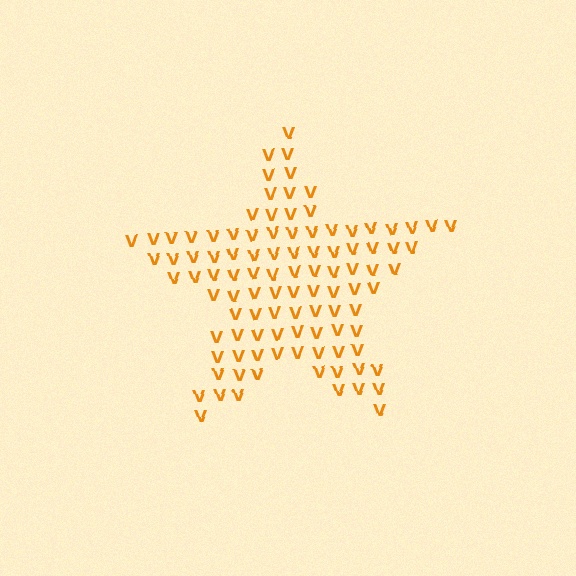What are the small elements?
The small elements are letter V's.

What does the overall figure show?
The overall figure shows a star.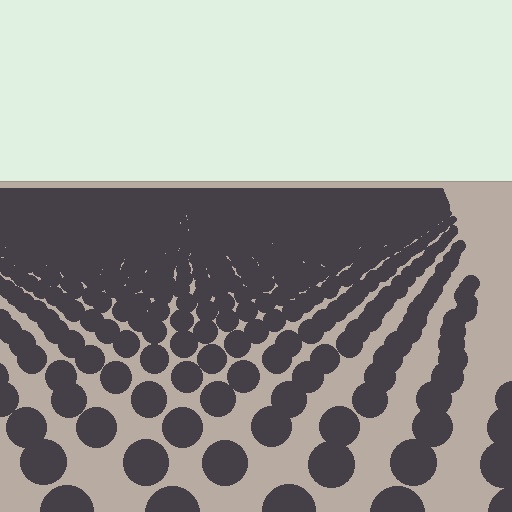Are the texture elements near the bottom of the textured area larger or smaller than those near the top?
Larger. Near the bottom, elements are closer to the viewer and appear at a bigger on-screen size.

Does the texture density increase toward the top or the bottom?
Density increases toward the top.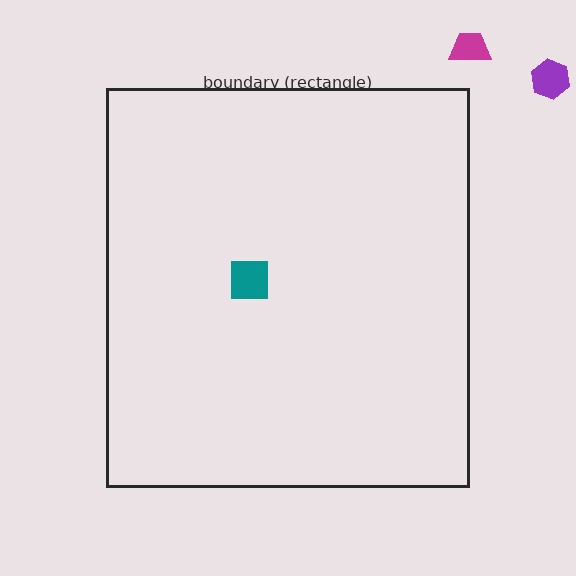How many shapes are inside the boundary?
1 inside, 2 outside.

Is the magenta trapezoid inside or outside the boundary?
Outside.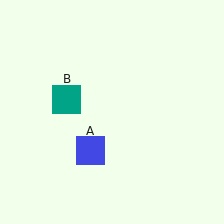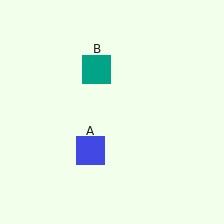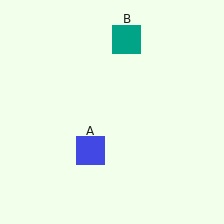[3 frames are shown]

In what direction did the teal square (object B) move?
The teal square (object B) moved up and to the right.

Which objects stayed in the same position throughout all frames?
Blue square (object A) remained stationary.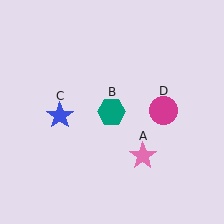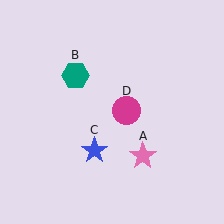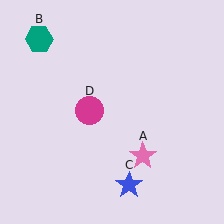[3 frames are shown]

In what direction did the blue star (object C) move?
The blue star (object C) moved down and to the right.